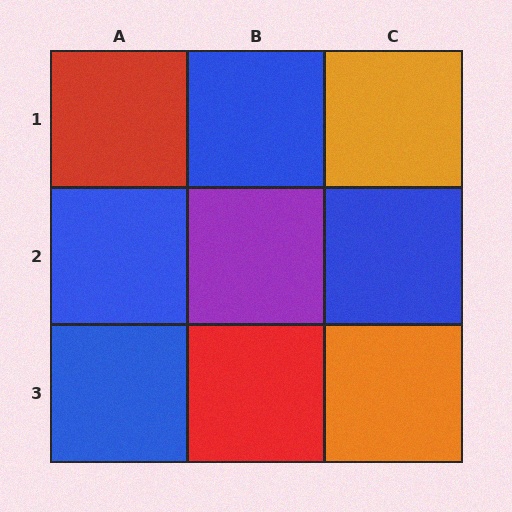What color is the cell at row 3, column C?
Orange.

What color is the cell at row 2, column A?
Blue.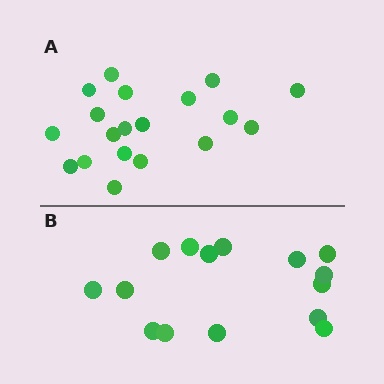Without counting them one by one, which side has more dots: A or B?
Region A (the top region) has more dots.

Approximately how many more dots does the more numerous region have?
Region A has about 4 more dots than region B.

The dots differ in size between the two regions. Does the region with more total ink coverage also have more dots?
No. Region B has more total ink coverage because its dots are larger, but region A actually contains more individual dots. Total area can be misleading — the number of items is what matters here.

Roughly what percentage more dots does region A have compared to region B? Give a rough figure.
About 25% more.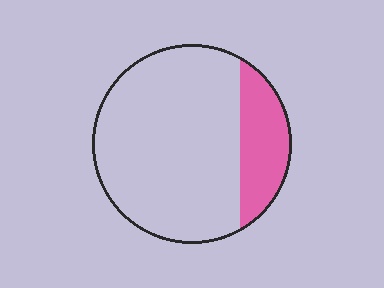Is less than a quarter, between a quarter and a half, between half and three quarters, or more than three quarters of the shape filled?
Less than a quarter.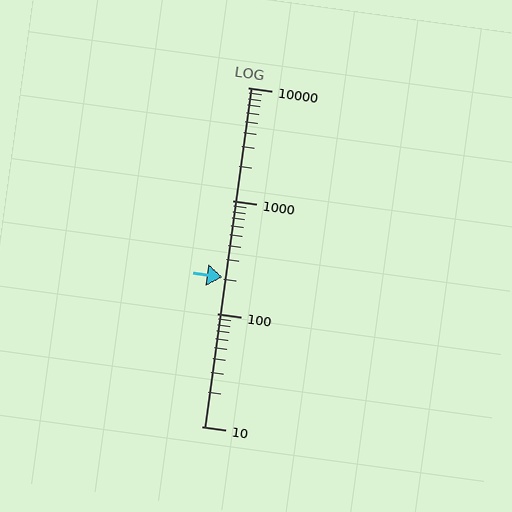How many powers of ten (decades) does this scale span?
The scale spans 3 decades, from 10 to 10000.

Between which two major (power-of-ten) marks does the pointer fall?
The pointer is between 100 and 1000.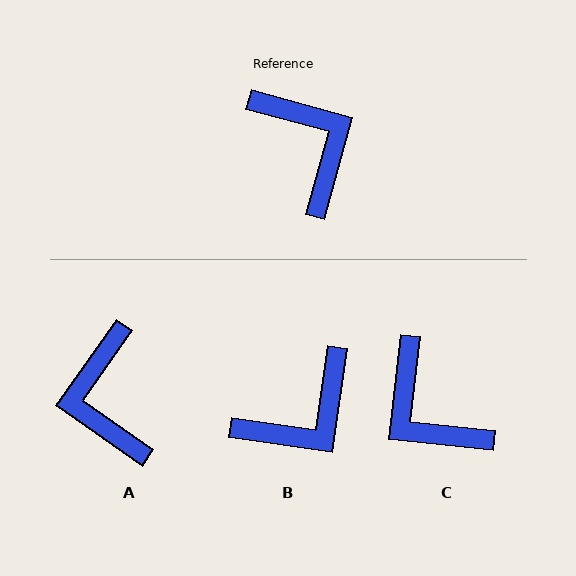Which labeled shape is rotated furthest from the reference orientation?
C, about 171 degrees away.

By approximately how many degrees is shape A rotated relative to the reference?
Approximately 160 degrees counter-clockwise.